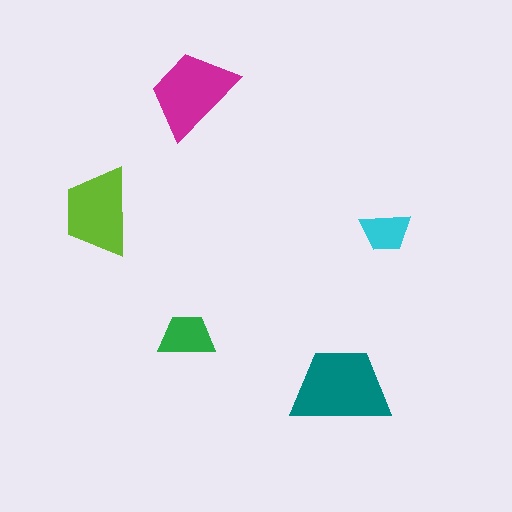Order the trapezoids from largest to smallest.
the teal one, the magenta one, the lime one, the green one, the cyan one.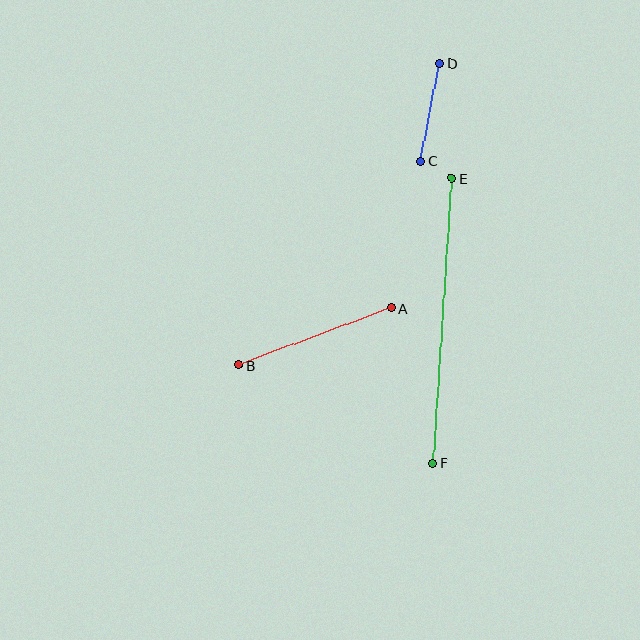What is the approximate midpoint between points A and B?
The midpoint is at approximately (315, 336) pixels.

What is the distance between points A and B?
The distance is approximately 163 pixels.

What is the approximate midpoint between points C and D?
The midpoint is at approximately (430, 112) pixels.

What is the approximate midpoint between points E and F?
The midpoint is at approximately (442, 321) pixels.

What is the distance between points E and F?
The distance is approximately 286 pixels.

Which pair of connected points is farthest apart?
Points E and F are farthest apart.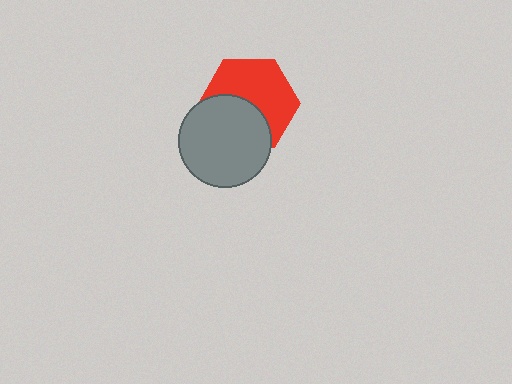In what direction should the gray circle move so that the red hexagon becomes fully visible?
The gray circle should move down. That is the shortest direction to clear the overlap and leave the red hexagon fully visible.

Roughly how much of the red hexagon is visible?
About half of it is visible (roughly 58%).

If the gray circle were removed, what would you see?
You would see the complete red hexagon.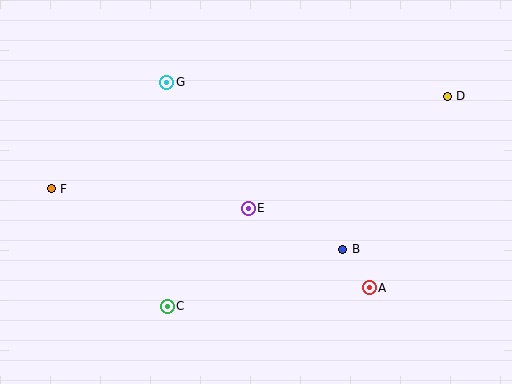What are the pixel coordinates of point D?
Point D is at (447, 96).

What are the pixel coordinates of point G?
Point G is at (167, 82).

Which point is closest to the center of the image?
Point E at (248, 208) is closest to the center.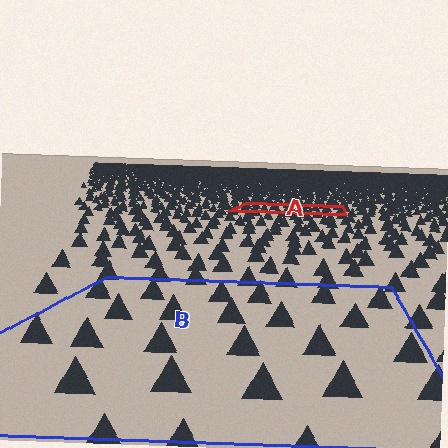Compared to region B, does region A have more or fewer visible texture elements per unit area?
Region A has more texture elements per unit area — they are packed more densely because it is farther away.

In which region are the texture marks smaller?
The texture marks are smaller in region A, because it is farther away.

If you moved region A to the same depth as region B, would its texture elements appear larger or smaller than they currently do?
They would appear larger. At a closer depth, the same texture elements are projected at a bigger on-screen size.